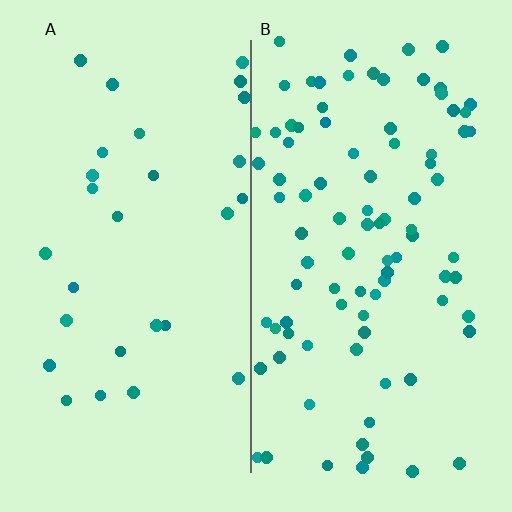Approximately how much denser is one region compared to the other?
Approximately 3.2× — region B over region A.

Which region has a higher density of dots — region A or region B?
B (the right).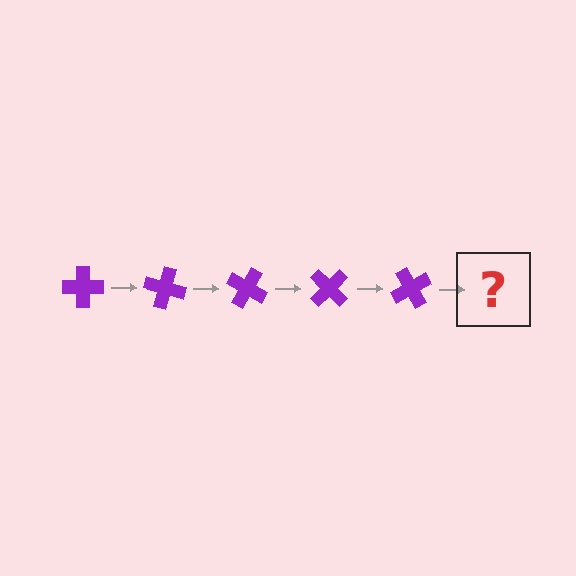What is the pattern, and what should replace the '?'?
The pattern is that the cross rotates 15 degrees each step. The '?' should be a purple cross rotated 75 degrees.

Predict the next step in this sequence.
The next step is a purple cross rotated 75 degrees.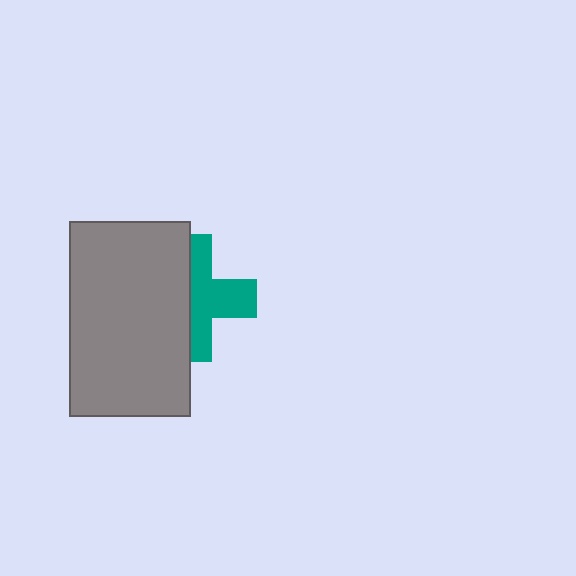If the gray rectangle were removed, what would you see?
You would see the complete teal cross.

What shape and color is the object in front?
The object in front is a gray rectangle.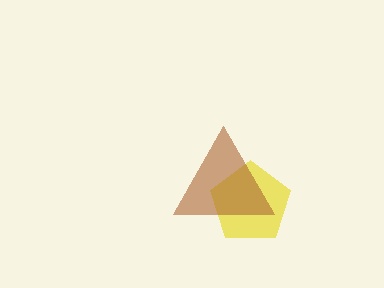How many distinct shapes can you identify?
There are 2 distinct shapes: a yellow pentagon, a brown triangle.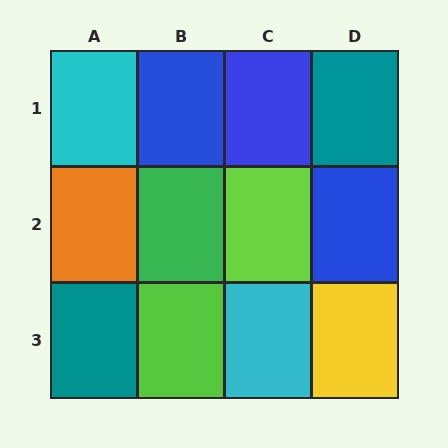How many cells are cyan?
2 cells are cyan.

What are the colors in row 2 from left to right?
Orange, green, lime, blue.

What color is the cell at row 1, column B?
Blue.